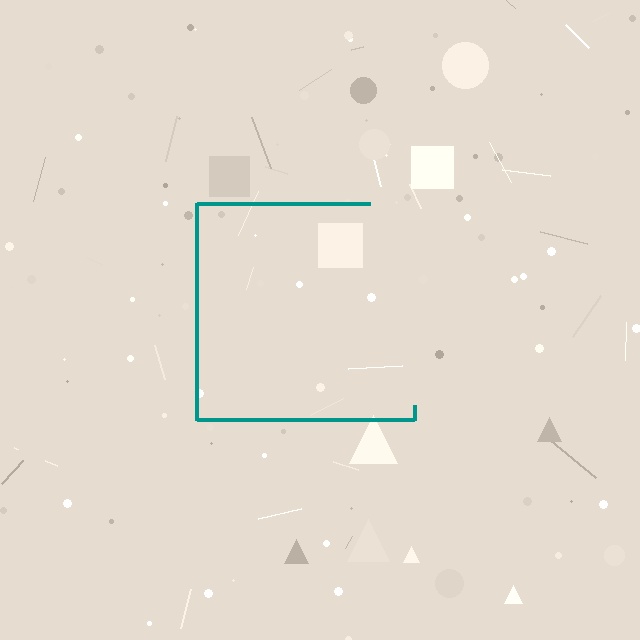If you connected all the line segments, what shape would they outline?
They would outline a square.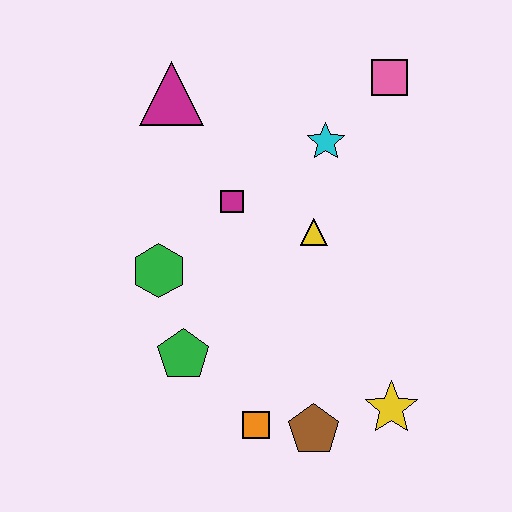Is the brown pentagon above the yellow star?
No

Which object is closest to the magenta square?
The yellow triangle is closest to the magenta square.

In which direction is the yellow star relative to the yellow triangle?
The yellow star is below the yellow triangle.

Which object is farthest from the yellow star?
The magenta triangle is farthest from the yellow star.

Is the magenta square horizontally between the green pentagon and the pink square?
Yes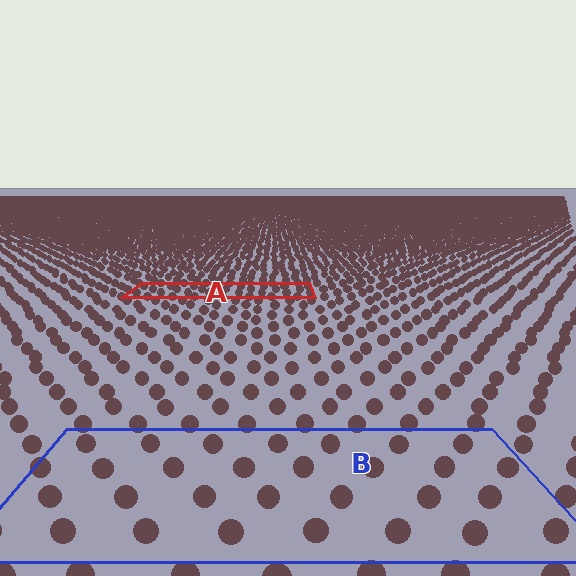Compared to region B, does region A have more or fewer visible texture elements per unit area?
Region A has more texture elements per unit area — they are packed more densely because it is farther away.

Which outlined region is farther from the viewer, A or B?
Region A is farther from the viewer — the texture elements inside it appear smaller and more densely packed.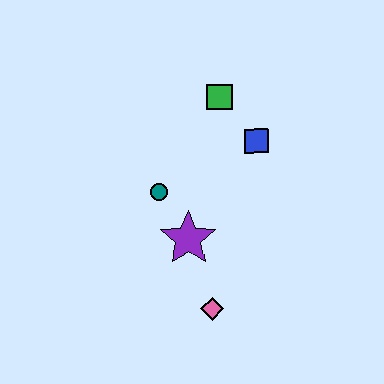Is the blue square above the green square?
No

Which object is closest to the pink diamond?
The purple star is closest to the pink diamond.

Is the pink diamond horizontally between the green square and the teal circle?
Yes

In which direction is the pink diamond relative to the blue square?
The pink diamond is below the blue square.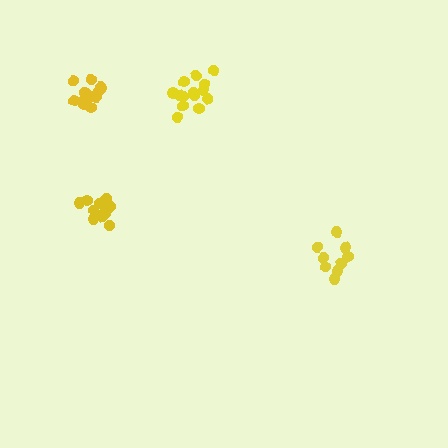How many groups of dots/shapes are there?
There are 4 groups.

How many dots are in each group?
Group 1: 12 dots, Group 2: 9 dots, Group 3: 14 dots, Group 4: 14 dots (49 total).